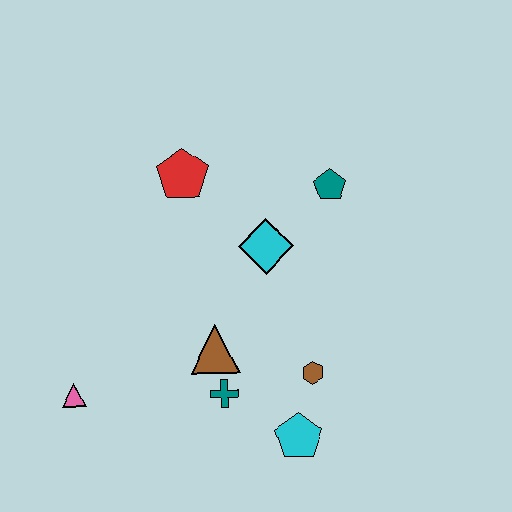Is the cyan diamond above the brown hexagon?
Yes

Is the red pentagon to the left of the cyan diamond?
Yes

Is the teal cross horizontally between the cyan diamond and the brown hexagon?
No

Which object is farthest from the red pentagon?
The cyan pentagon is farthest from the red pentagon.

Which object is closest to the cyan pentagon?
The brown hexagon is closest to the cyan pentagon.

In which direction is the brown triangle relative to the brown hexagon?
The brown triangle is to the left of the brown hexagon.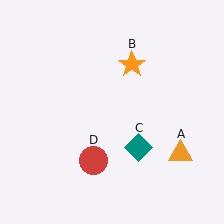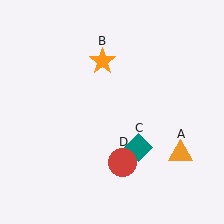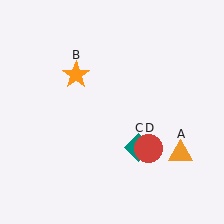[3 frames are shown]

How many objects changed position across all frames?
2 objects changed position: orange star (object B), red circle (object D).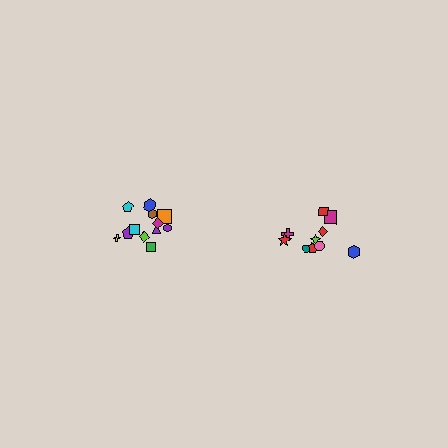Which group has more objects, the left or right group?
The left group.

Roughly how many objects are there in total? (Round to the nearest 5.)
Roughly 20 objects in total.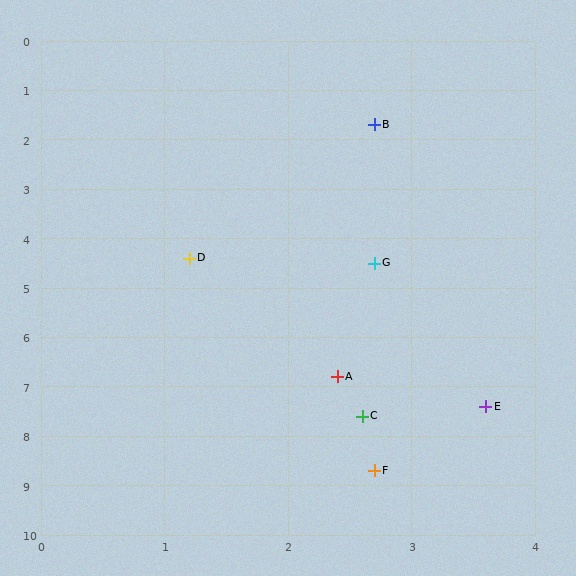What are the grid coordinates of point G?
Point G is at approximately (2.7, 4.5).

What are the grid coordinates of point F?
Point F is at approximately (2.7, 8.7).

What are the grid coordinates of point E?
Point E is at approximately (3.6, 7.4).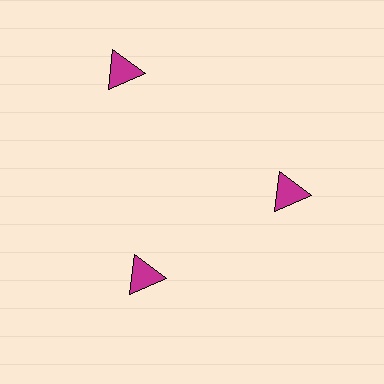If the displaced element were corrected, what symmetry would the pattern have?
It would have 3-fold rotational symmetry — the pattern would map onto itself every 120 degrees.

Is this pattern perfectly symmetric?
No. The 3 magenta triangles are arranged in a ring, but one element near the 11 o'clock position is pushed outward from the center, breaking the 3-fold rotational symmetry.